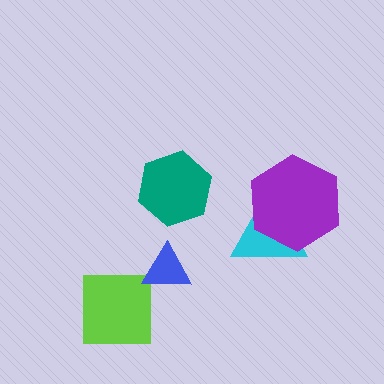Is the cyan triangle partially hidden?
Yes, it is partially covered by another shape.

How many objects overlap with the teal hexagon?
0 objects overlap with the teal hexagon.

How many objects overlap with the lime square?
0 objects overlap with the lime square.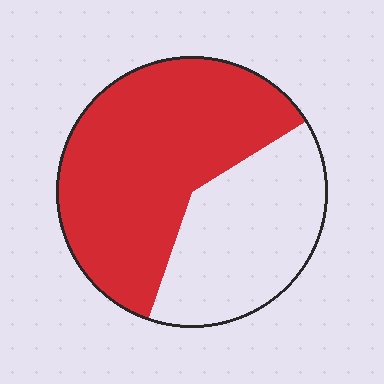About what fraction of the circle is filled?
About three fifths (3/5).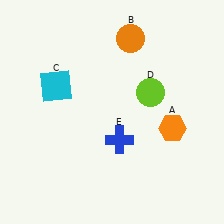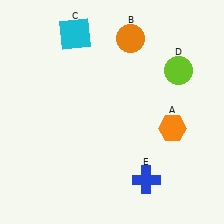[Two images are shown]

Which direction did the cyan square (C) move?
The cyan square (C) moved up.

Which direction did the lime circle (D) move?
The lime circle (D) moved right.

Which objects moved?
The objects that moved are: the cyan square (C), the lime circle (D), the blue cross (E).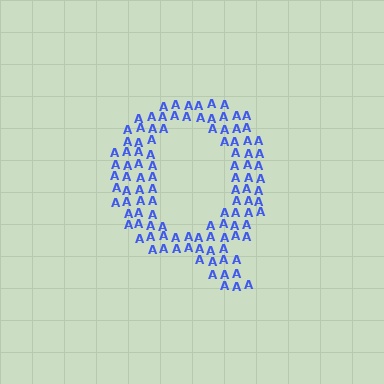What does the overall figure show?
The overall figure shows the letter Q.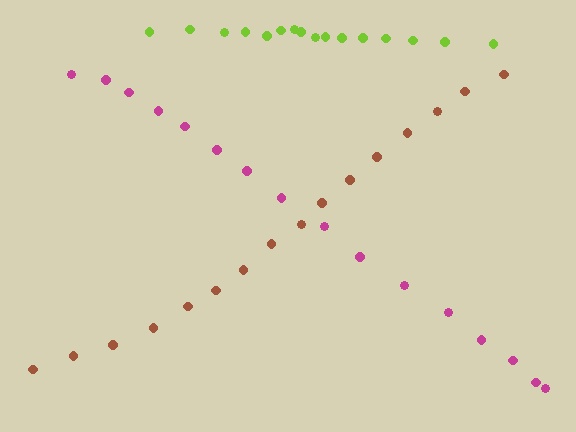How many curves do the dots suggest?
There are 3 distinct paths.